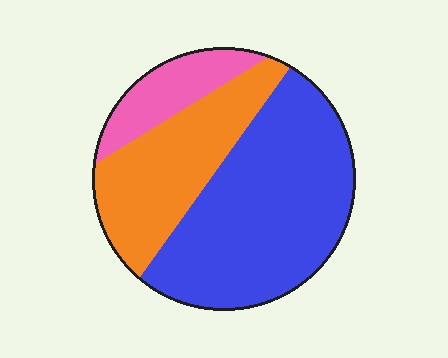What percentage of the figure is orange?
Orange takes up about one third (1/3) of the figure.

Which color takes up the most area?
Blue, at roughly 55%.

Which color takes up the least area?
Pink, at roughly 15%.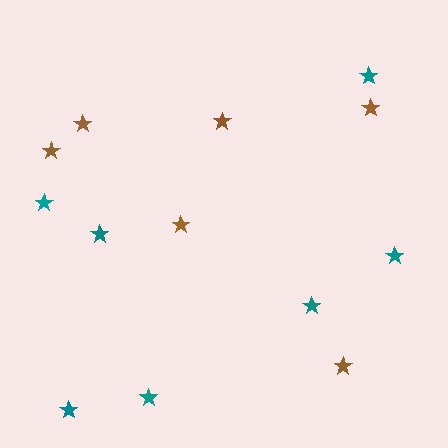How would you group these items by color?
There are 2 groups: one group of brown stars (6) and one group of teal stars (7).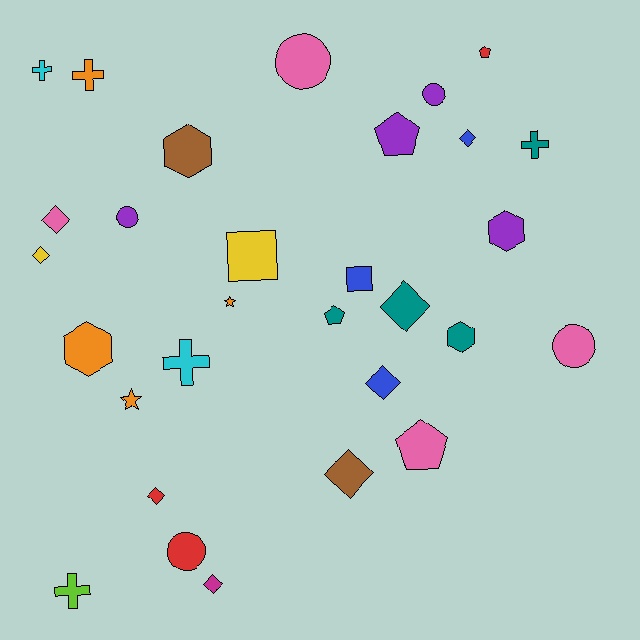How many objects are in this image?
There are 30 objects.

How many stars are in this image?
There are 2 stars.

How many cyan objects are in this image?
There are 2 cyan objects.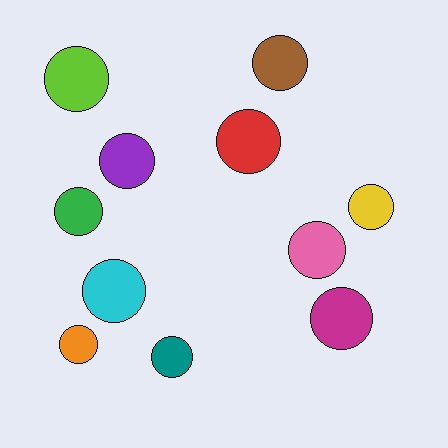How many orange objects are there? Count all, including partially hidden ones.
There is 1 orange object.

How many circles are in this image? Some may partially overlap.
There are 11 circles.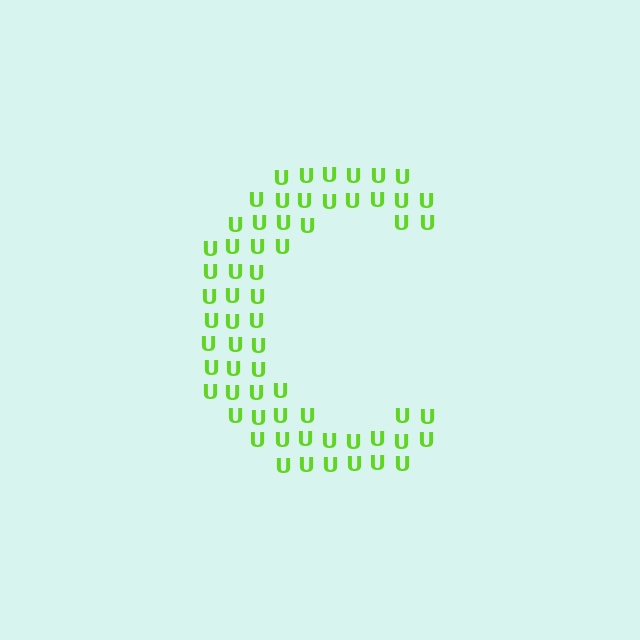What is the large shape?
The large shape is the letter C.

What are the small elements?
The small elements are letter U's.